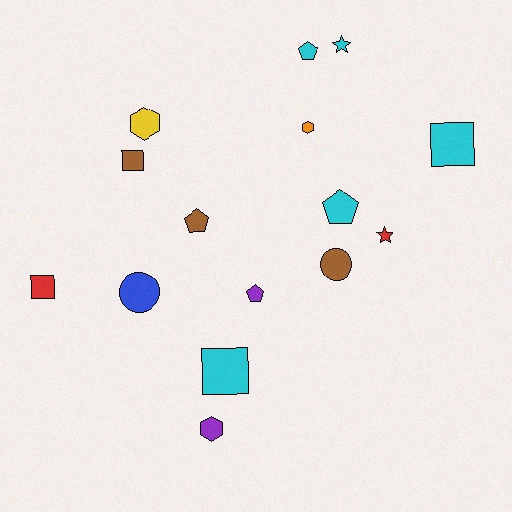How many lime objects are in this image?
There are no lime objects.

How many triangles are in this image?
There are no triangles.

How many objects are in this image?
There are 15 objects.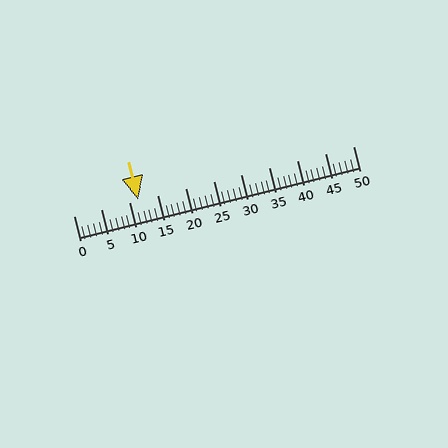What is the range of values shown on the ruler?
The ruler shows values from 0 to 50.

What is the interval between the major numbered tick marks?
The major tick marks are spaced 5 units apart.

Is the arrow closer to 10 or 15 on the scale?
The arrow is closer to 10.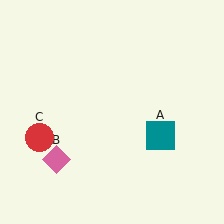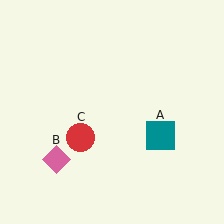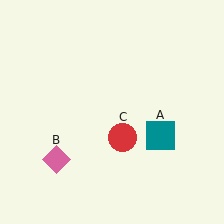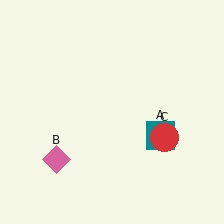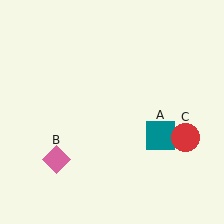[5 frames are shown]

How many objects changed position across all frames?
1 object changed position: red circle (object C).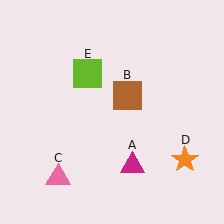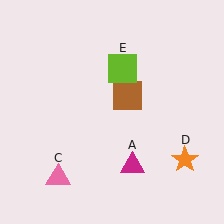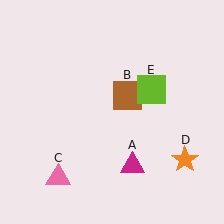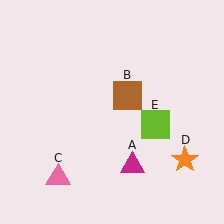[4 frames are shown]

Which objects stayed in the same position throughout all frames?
Magenta triangle (object A) and brown square (object B) and pink triangle (object C) and orange star (object D) remained stationary.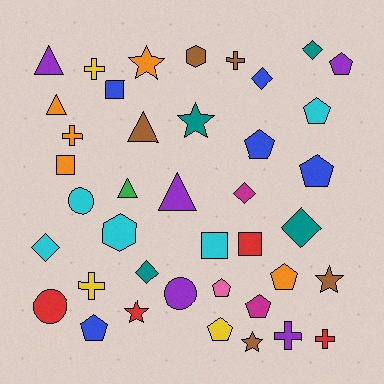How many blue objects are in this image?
There are 5 blue objects.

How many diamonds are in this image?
There are 6 diamonds.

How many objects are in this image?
There are 40 objects.